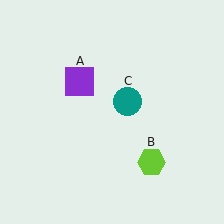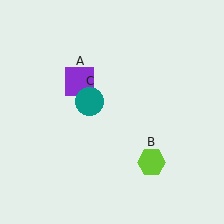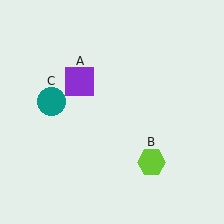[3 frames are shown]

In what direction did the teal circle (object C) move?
The teal circle (object C) moved left.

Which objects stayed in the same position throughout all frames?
Purple square (object A) and lime hexagon (object B) remained stationary.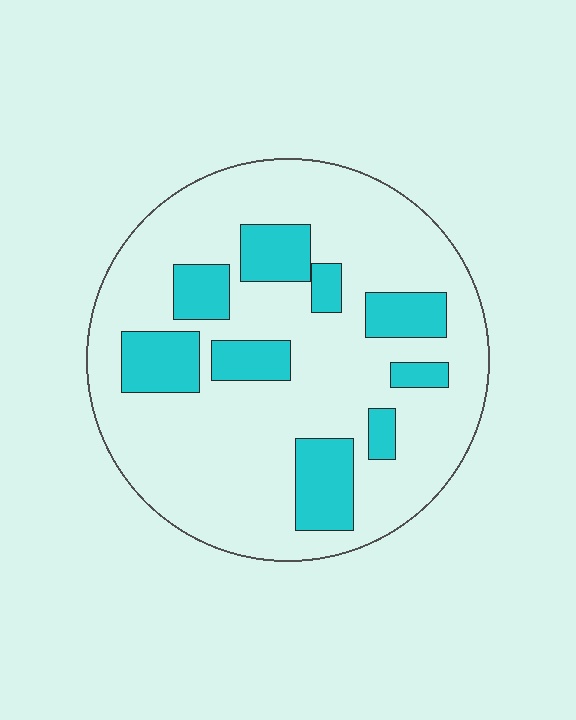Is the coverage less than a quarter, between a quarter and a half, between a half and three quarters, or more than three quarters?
Less than a quarter.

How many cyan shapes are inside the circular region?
9.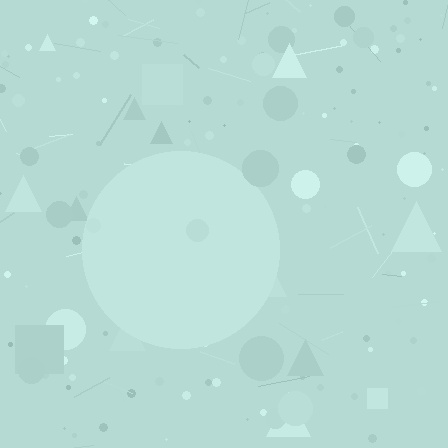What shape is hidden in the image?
A circle is hidden in the image.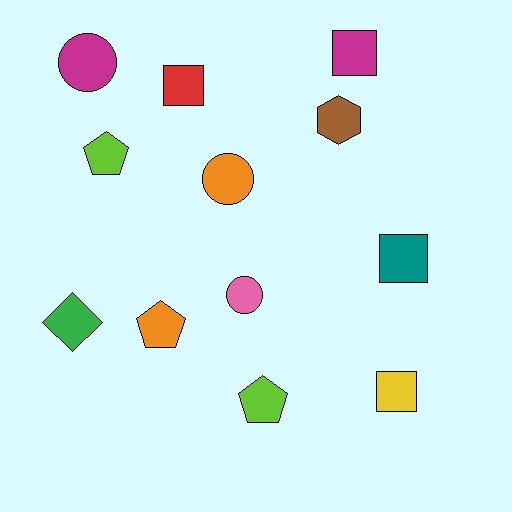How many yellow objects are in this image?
There is 1 yellow object.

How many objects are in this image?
There are 12 objects.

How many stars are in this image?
There are no stars.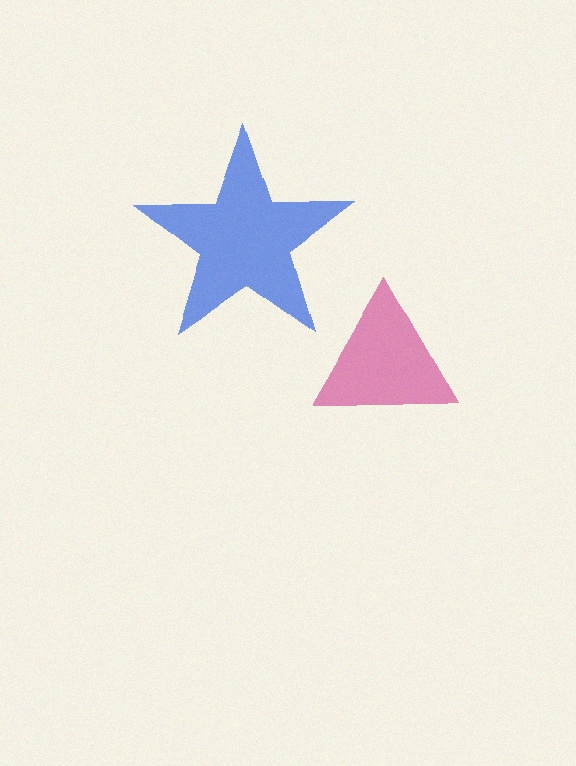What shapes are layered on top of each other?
The layered shapes are: a magenta triangle, a blue star.